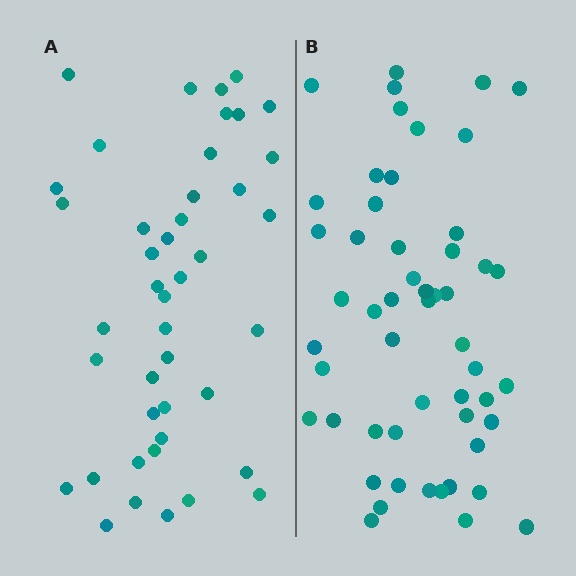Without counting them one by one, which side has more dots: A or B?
Region B (the right region) has more dots.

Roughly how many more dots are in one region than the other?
Region B has roughly 10 or so more dots than region A.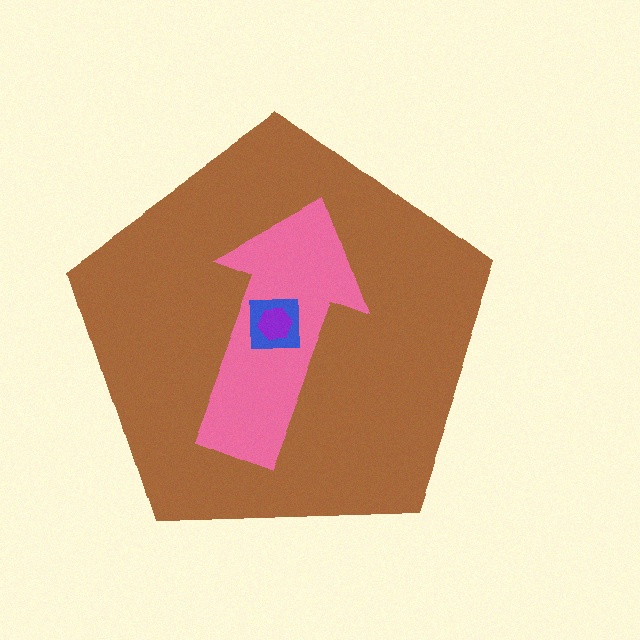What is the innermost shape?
The purple hexagon.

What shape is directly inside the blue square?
The purple hexagon.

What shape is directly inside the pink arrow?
The blue square.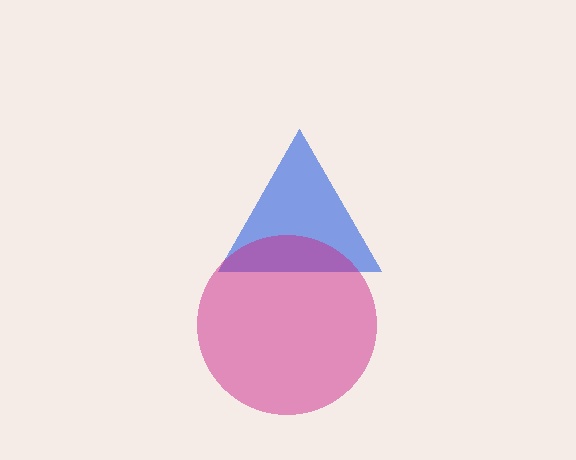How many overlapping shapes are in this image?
There are 2 overlapping shapes in the image.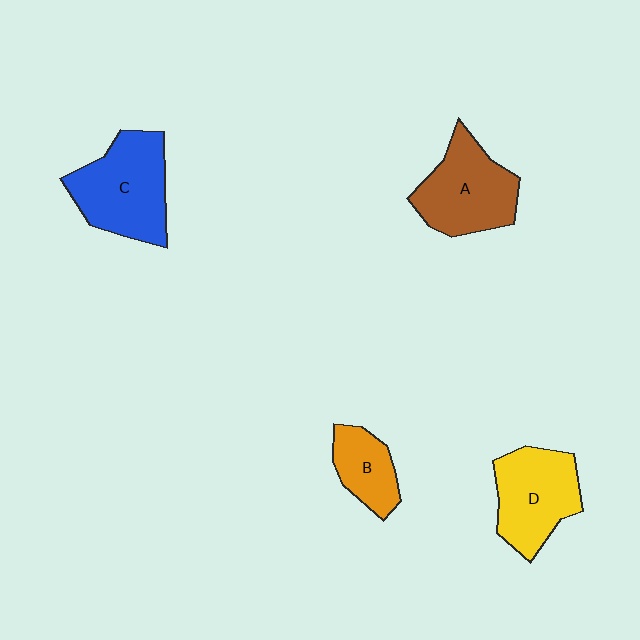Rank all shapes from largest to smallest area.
From largest to smallest: C (blue), A (brown), D (yellow), B (orange).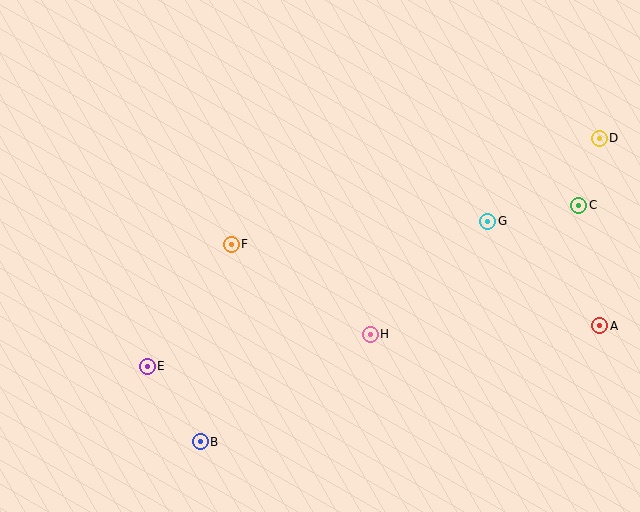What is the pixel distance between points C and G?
The distance between C and G is 92 pixels.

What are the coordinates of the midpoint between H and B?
The midpoint between H and B is at (285, 388).